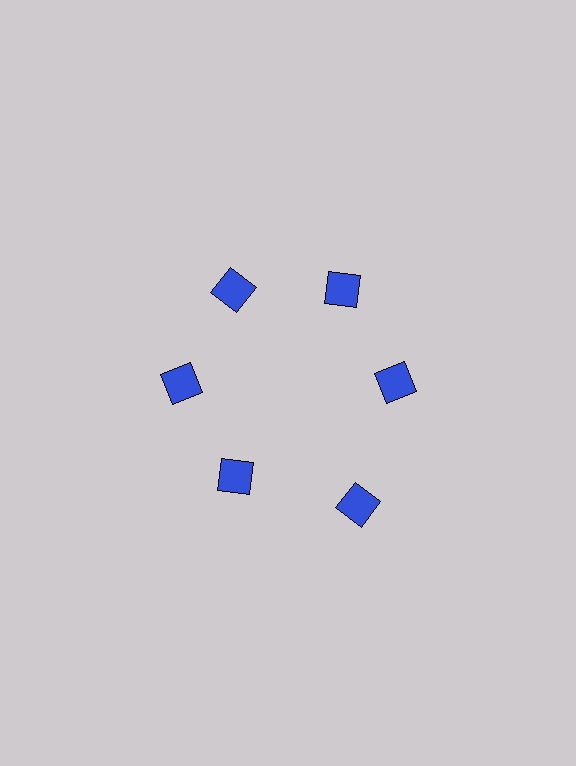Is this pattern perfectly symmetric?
No. The 6 blue squares are arranged in a ring, but one element near the 5 o'clock position is pushed outward from the center, breaking the 6-fold rotational symmetry.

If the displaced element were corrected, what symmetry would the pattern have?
It would have 6-fold rotational symmetry — the pattern would map onto itself every 60 degrees.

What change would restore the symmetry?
The symmetry would be restored by moving it inward, back onto the ring so that all 6 squares sit at equal angles and equal distance from the center.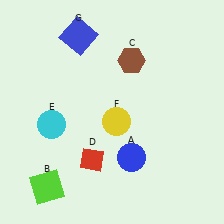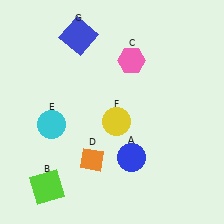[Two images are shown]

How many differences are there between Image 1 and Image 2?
There are 2 differences between the two images.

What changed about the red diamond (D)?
In Image 1, D is red. In Image 2, it changed to orange.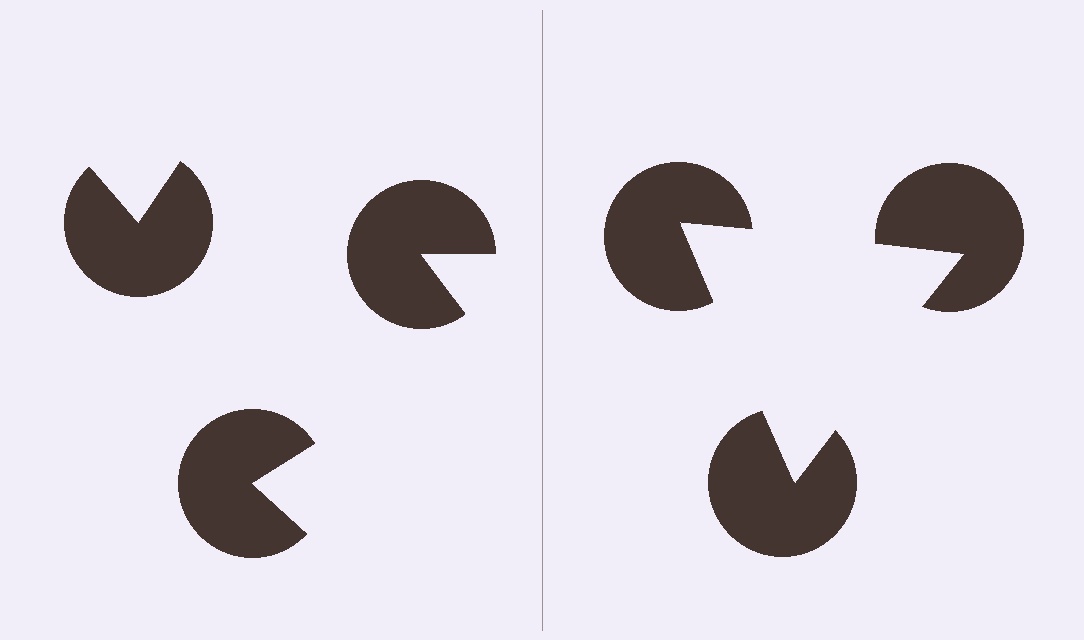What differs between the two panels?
The pac-man discs are positioned identically on both sides; only the wedge orientations differ. On the right they align to a triangle; on the left they are misaligned.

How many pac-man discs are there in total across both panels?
6 — 3 on each side.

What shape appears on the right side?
An illusory triangle.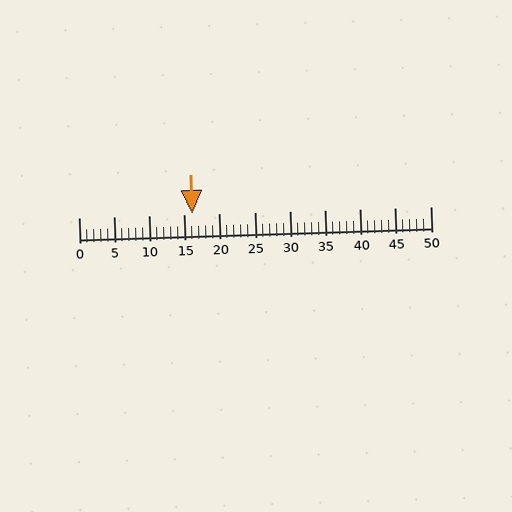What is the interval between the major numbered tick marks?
The major tick marks are spaced 5 units apart.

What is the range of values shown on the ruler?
The ruler shows values from 0 to 50.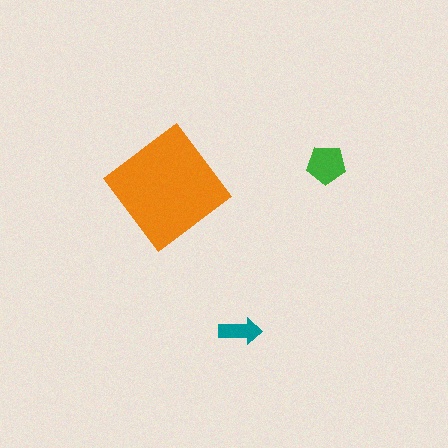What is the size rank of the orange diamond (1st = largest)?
1st.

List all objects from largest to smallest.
The orange diamond, the green pentagon, the teal arrow.